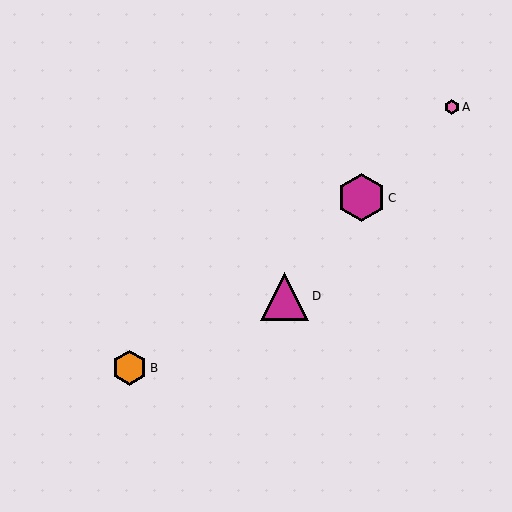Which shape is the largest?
The magenta hexagon (labeled C) is the largest.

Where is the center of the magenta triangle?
The center of the magenta triangle is at (285, 296).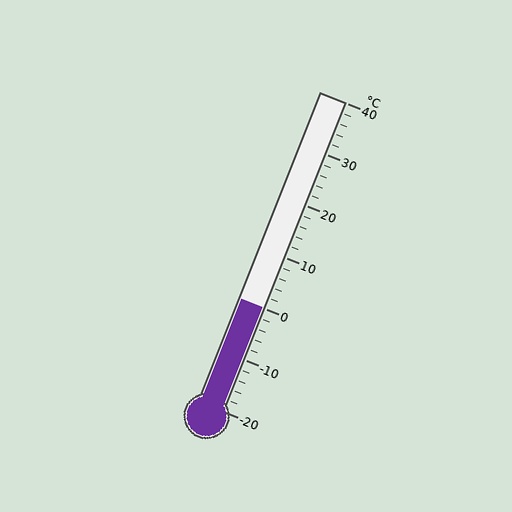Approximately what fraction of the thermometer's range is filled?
The thermometer is filled to approximately 35% of its range.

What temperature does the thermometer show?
The thermometer shows approximately 0°C.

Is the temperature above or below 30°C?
The temperature is below 30°C.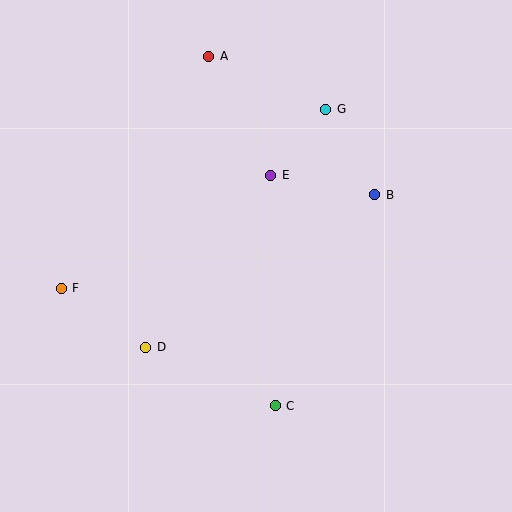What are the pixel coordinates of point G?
Point G is at (326, 109).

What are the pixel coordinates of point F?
Point F is at (61, 288).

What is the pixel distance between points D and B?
The distance between D and B is 275 pixels.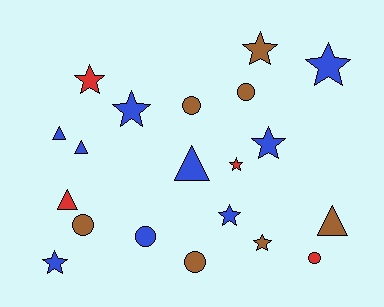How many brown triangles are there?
There is 1 brown triangle.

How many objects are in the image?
There are 20 objects.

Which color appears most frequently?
Blue, with 9 objects.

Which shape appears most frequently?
Star, with 9 objects.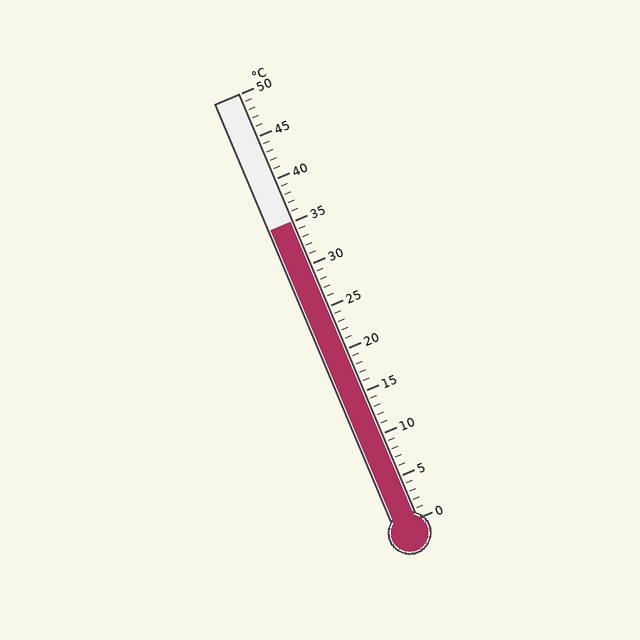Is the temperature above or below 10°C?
The temperature is above 10°C.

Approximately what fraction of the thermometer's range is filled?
The thermometer is filled to approximately 70% of its range.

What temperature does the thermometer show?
The thermometer shows approximately 35°C.